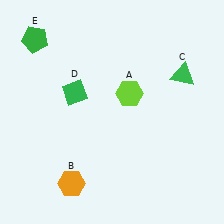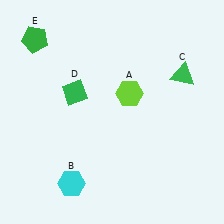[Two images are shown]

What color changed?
The hexagon (B) changed from orange in Image 1 to cyan in Image 2.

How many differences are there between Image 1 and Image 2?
There is 1 difference between the two images.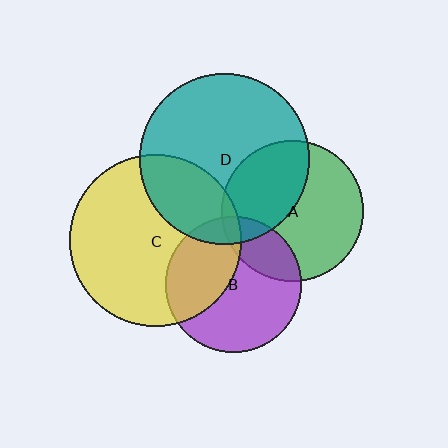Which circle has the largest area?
Circle C (yellow).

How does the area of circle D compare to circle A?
Approximately 1.4 times.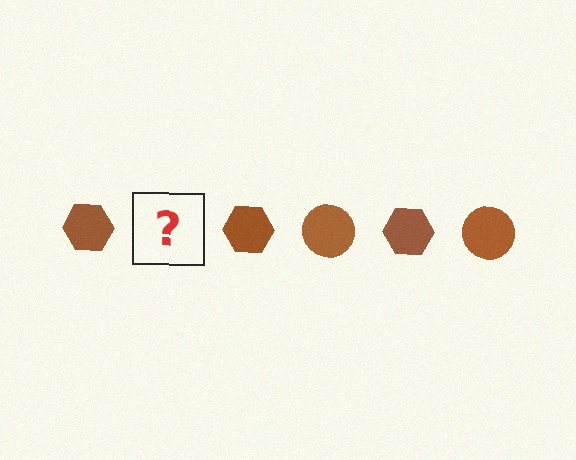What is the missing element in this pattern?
The missing element is a brown circle.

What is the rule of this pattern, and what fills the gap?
The rule is that the pattern cycles through hexagon, circle shapes in brown. The gap should be filled with a brown circle.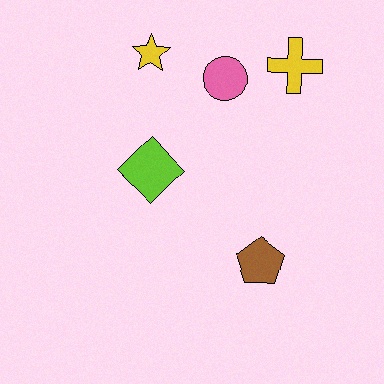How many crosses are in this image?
There is 1 cross.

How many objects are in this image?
There are 5 objects.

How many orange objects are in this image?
There are no orange objects.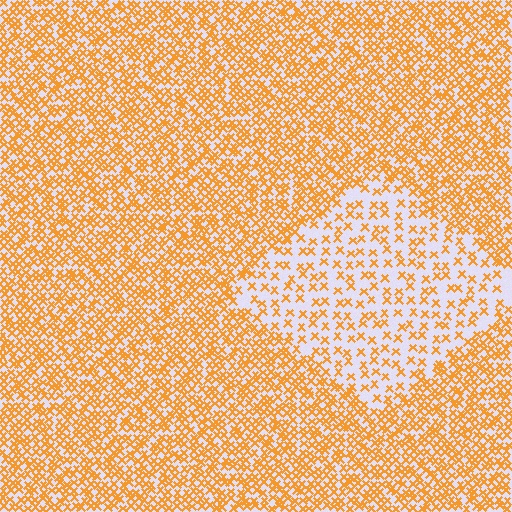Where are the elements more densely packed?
The elements are more densely packed outside the diamond boundary.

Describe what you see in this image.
The image contains small orange elements arranged at two different densities. A diamond-shaped region is visible where the elements are less densely packed than the surrounding area.